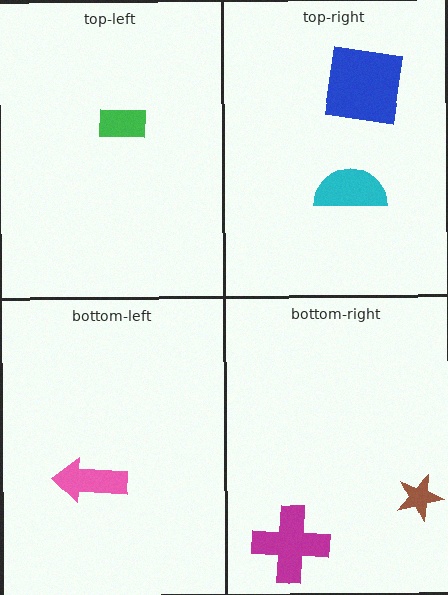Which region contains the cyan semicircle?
The top-right region.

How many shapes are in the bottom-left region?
1.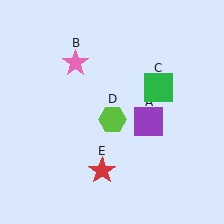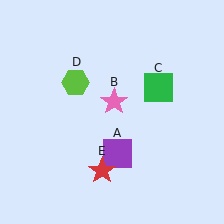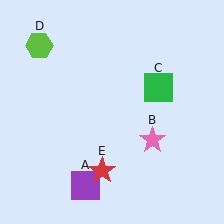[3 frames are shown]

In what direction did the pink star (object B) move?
The pink star (object B) moved down and to the right.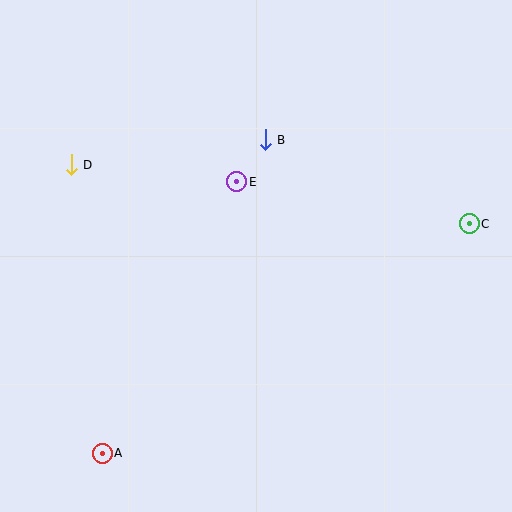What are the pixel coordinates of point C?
Point C is at (469, 224).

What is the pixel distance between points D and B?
The distance between D and B is 196 pixels.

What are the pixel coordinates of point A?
Point A is at (102, 453).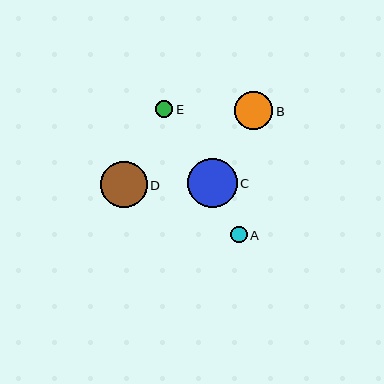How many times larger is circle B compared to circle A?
Circle B is approximately 2.4 times the size of circle A.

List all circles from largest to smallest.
From largest to smallest: C, D, B, E, A.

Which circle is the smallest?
Circle A is the smallest with a size of approximately 16 pixels.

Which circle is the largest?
Circle C is the largest with a size of approximately 49 pixels.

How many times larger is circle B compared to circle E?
Circle B is approximately 2.2 times the size of circle E.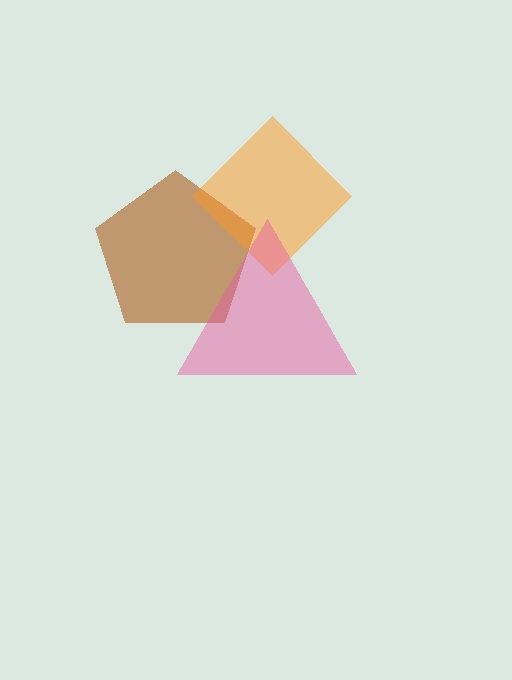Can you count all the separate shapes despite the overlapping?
Yes, there are 3 separate shapes.